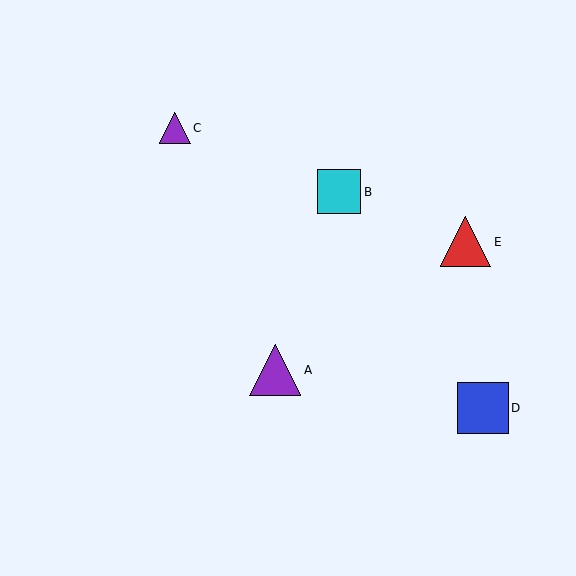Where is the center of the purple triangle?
The center of the purple triangle is at (275, 370).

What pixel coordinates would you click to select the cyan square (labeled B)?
Click at (339, 192) to select the cyan square B.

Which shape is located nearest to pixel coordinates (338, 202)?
The cyan square (labeled B) at (339, 192) is nearest to that location.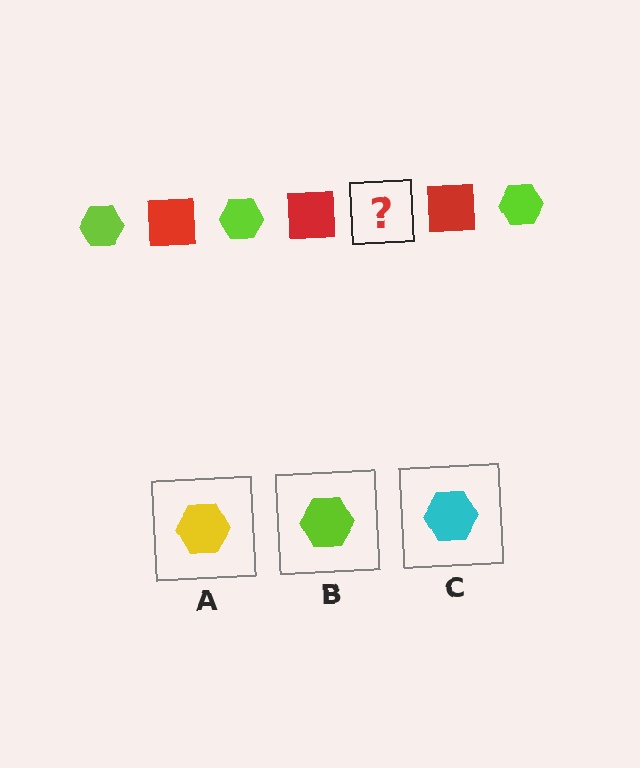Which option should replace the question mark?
Option B.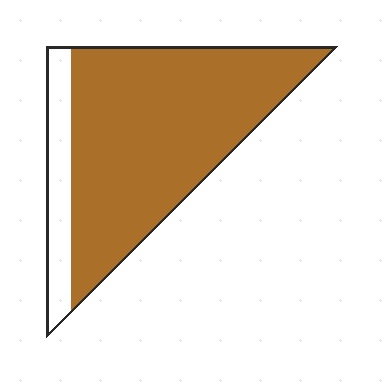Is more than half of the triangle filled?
Yes.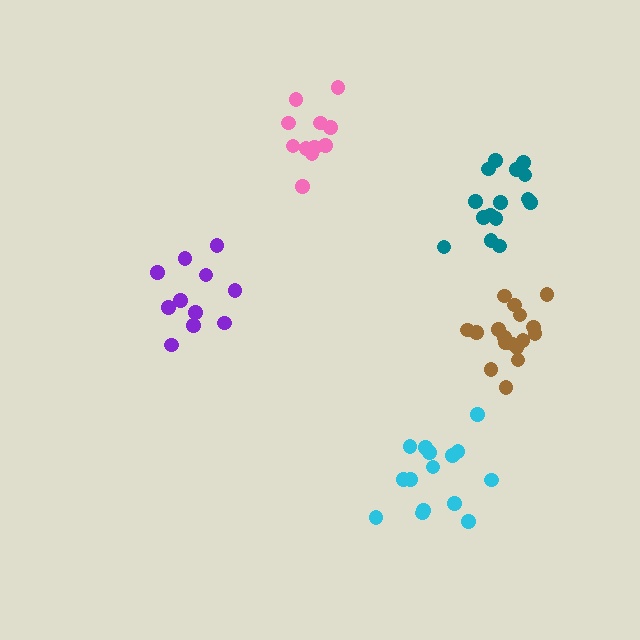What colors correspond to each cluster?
The clusters are colored: purple, pink, teal, cyan, brown.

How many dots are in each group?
Group 1: 11 dots, Group 2: 11 dots, Group 3: 15 dots, Group 4: 15 dots, Group 5: 17 dots (69 total).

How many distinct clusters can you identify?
There are 5 distinct clusters.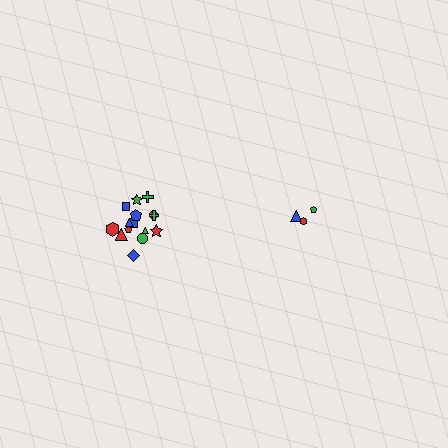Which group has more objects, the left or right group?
The left group.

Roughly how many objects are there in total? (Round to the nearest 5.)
Roughly 20 objects in total.